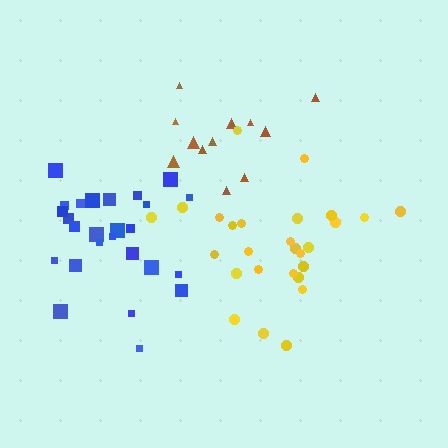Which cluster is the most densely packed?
Blue.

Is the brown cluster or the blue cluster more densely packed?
Blue.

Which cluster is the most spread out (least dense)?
Brown.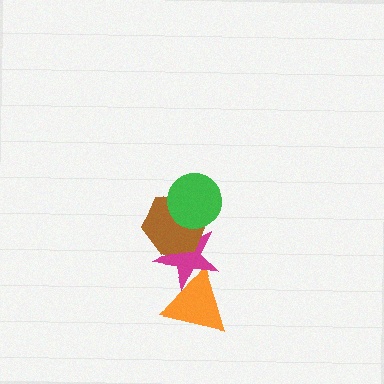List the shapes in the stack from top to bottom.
From top to bottom: the green circle, the brown hexagon, the magenta star, the orange triangle.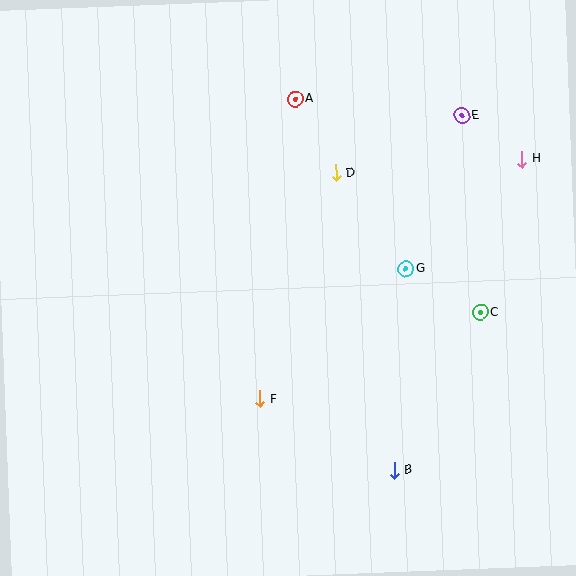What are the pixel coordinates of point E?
Point E is at (462, 115).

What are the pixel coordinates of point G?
Point G is at (406, 269).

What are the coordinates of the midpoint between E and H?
The midpoint between E and H is at (492, 137).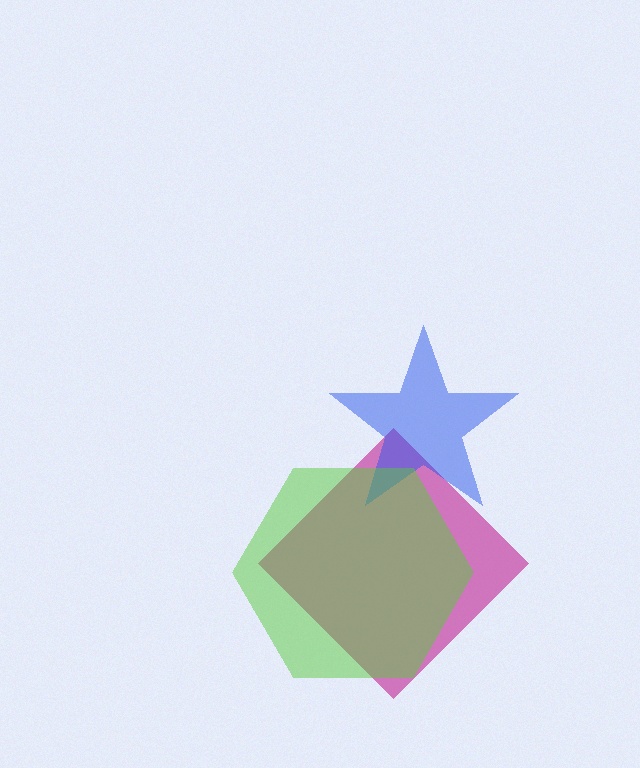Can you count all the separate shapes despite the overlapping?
Yes, there are 3 separate shapes.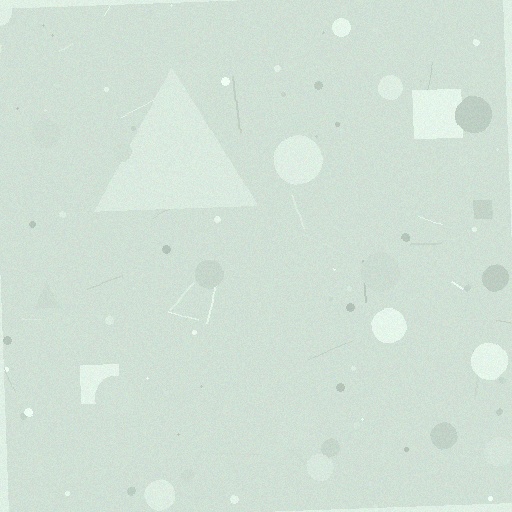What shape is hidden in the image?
A triangle is hidden in the image.